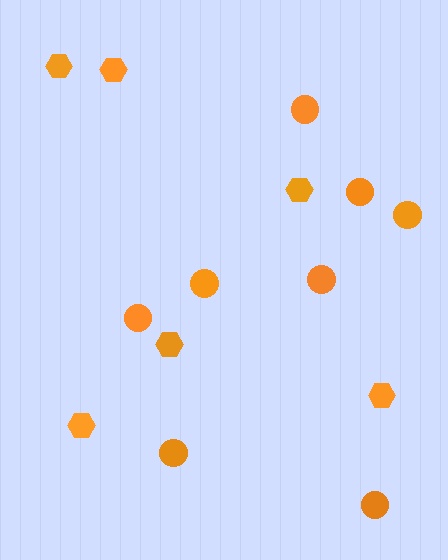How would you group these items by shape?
There are 2 groups: one group of circles (8) and one group of hexagons (6).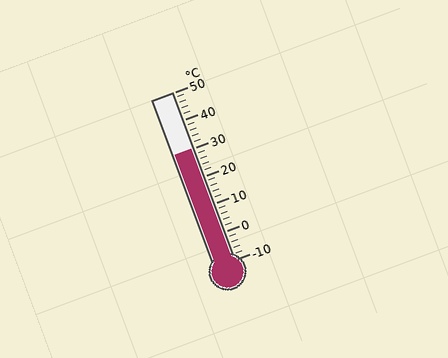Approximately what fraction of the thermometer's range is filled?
The thermometer is filled to approximately 65% of its range.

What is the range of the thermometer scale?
The thermometer scale ranges from -10°C to 50°C.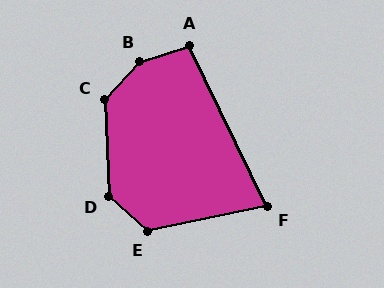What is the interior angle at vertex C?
Approximately 135 degrees (obtuse).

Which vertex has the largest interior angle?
B, at approximately 149 degrees.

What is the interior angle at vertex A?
Approximately 99 degrees (obtuse).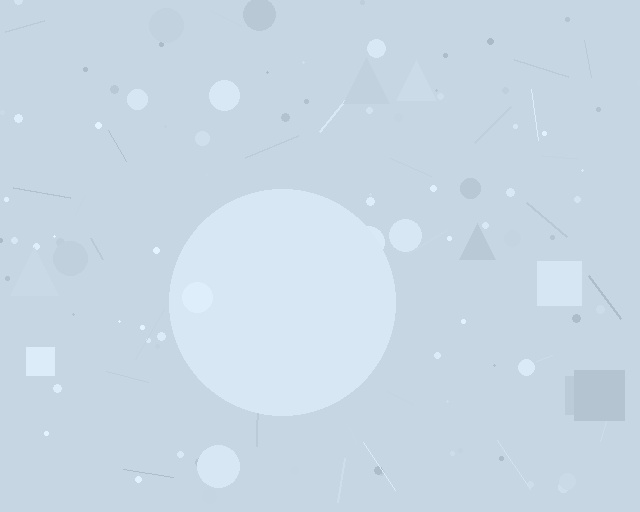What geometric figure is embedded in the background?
A circle is embedded in the background.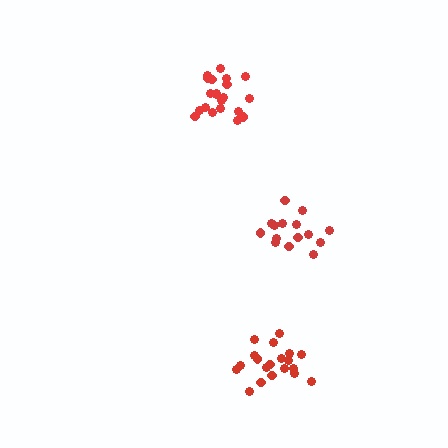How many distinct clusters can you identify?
There are 3 distinct clusters.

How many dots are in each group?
Group 1: 20 dots, Group 2: 21 dots, Group 3: 15 dots (56 total).